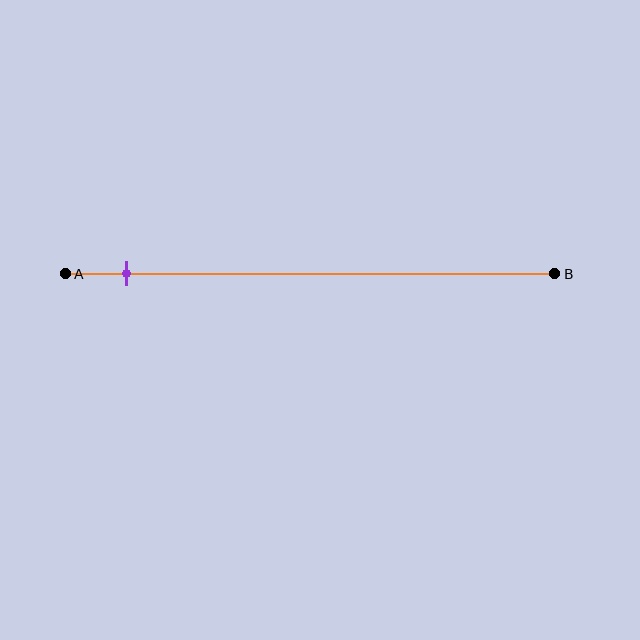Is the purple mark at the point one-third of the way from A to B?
No, the mark is at about 10% from A, not at the 33% one-third point.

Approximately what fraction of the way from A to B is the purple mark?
The purple mark is approximately 10% of the way from A to B.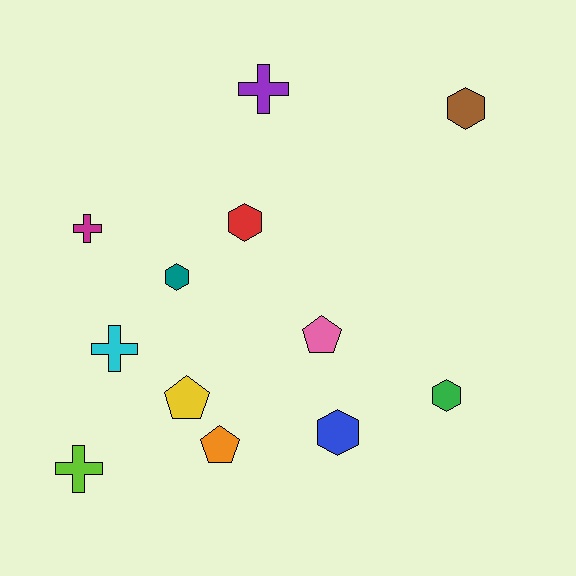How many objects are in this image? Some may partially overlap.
There are 12 objects.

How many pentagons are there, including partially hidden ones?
There are 3 pentagons.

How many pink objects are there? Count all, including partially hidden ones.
There is 1 pink object.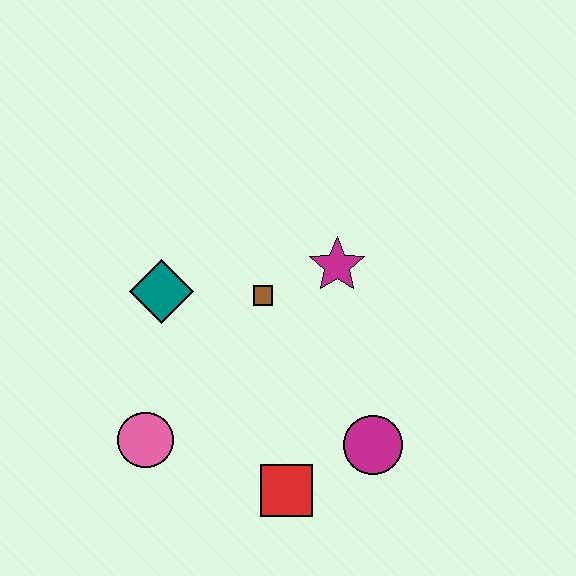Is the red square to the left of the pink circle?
No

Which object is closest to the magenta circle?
The red square is closest to the magenta circle.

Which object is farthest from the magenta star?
The pink circle is farthest from the magenta star.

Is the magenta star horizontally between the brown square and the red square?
No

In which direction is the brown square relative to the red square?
The brown square is above the red square.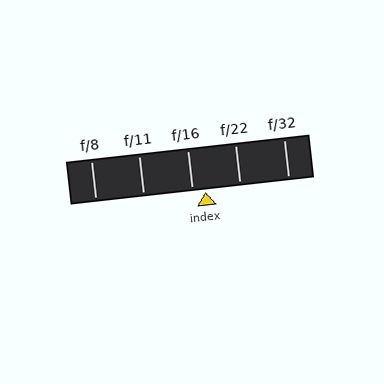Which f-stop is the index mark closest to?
The index mark is closest to f/16.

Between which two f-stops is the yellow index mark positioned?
The index mark is between f/16 and f/22.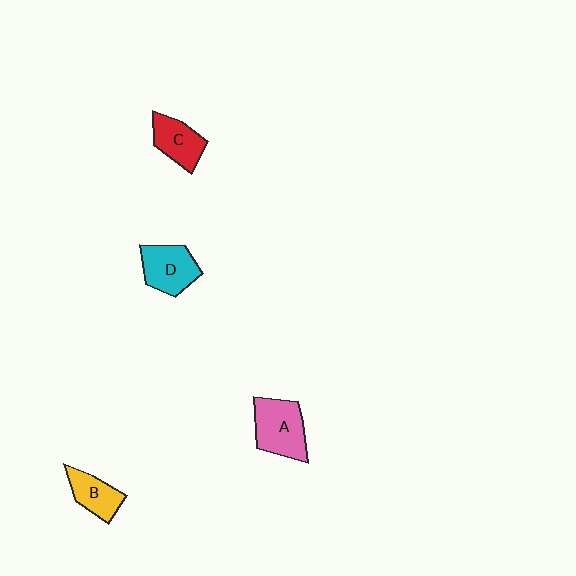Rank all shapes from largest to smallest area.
From largest to smallest: A (pink), D (cyan), C (red), B (yellow).